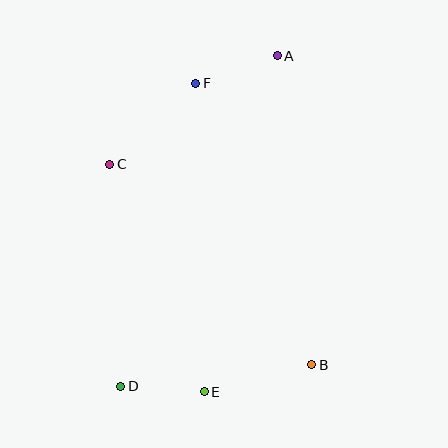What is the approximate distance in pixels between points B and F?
The distance between B and F is approximately 304 pixels.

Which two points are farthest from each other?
Points A and D are farthest from each other.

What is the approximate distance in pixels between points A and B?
The distance between A and B is approximately 311 pixels.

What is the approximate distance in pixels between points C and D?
The distance between C and D is approximately 222 pixels.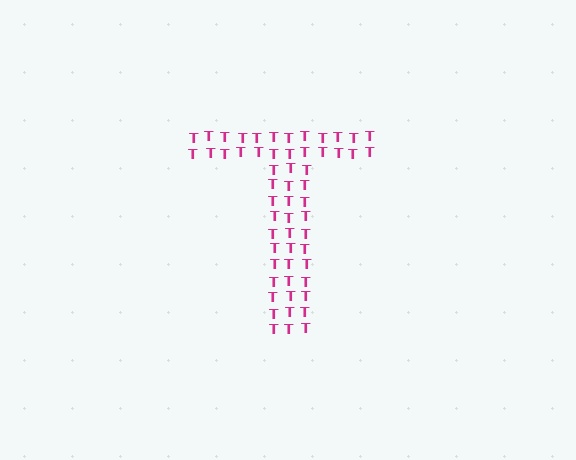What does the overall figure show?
The overall figure shows the letter T.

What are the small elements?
The small elements are letter T's.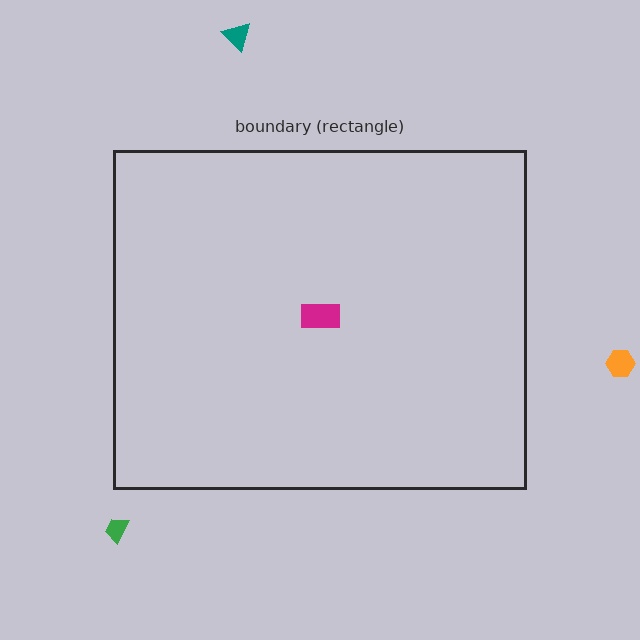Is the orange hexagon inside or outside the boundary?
Outside.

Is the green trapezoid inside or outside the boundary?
Outside.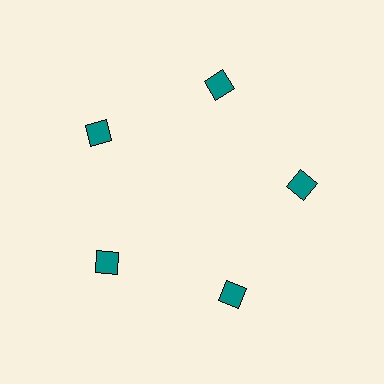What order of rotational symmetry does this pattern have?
This pattern has 5-fold rotational symmetry.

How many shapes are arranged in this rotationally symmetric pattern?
There are 5 shapes, arranged in 5 groups of 1.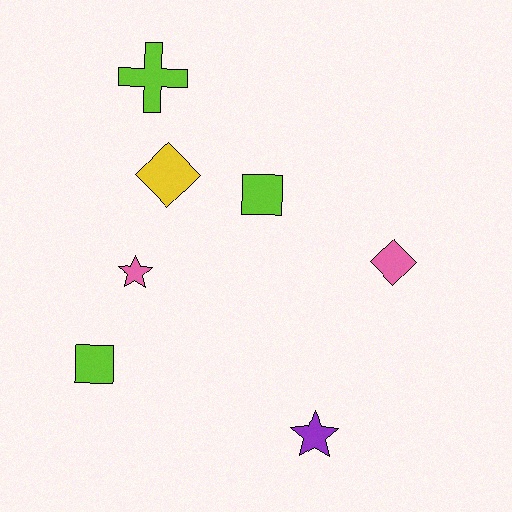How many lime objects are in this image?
There are 3 lime objects.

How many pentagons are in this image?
There are no pentagons.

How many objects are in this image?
There are 7 objects.